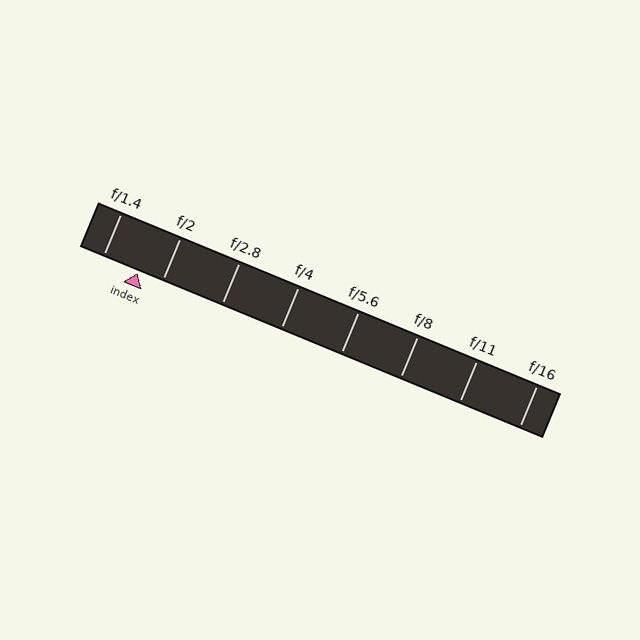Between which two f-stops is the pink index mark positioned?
The index mark is between f/1.4 and f/2.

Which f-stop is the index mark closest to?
The index mark is closest to f/2.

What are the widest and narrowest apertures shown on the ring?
The widest aperture shown is f/1.4 and the narrowest is f/16.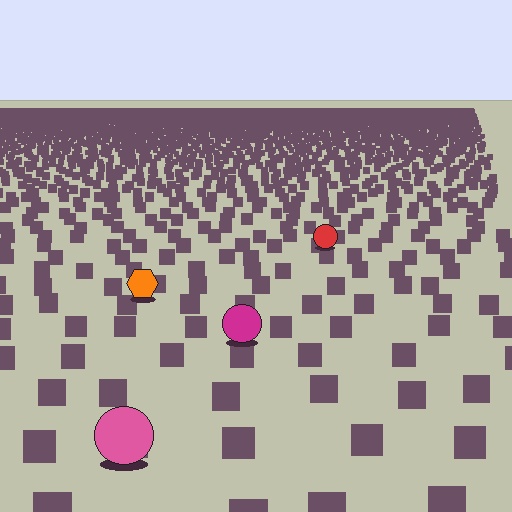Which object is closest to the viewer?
The pink circle is closest. The texture marks near it are larger and more spread out.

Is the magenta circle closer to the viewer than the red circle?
Yes. The magenta circle is closer — you can tell from the texture gradient: the ground texture is coarser near it.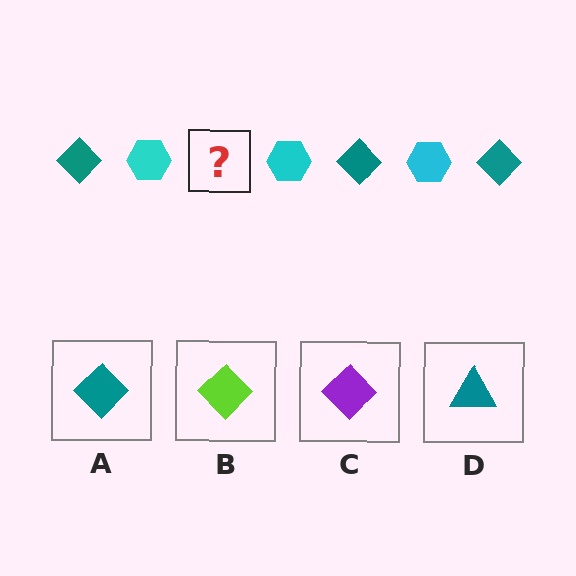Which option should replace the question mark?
Option A.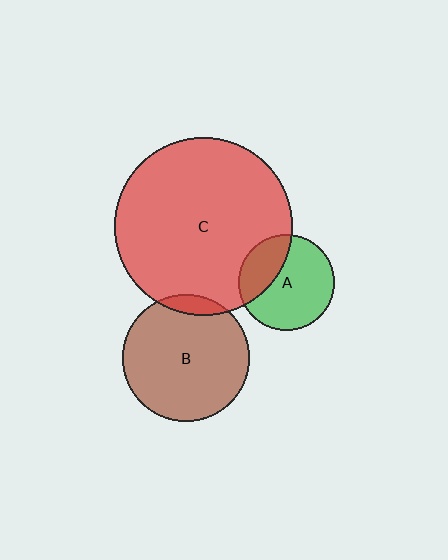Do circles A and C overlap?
Yes.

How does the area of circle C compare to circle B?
Approximately 2.0 times.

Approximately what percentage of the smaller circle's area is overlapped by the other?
Approximately 30%.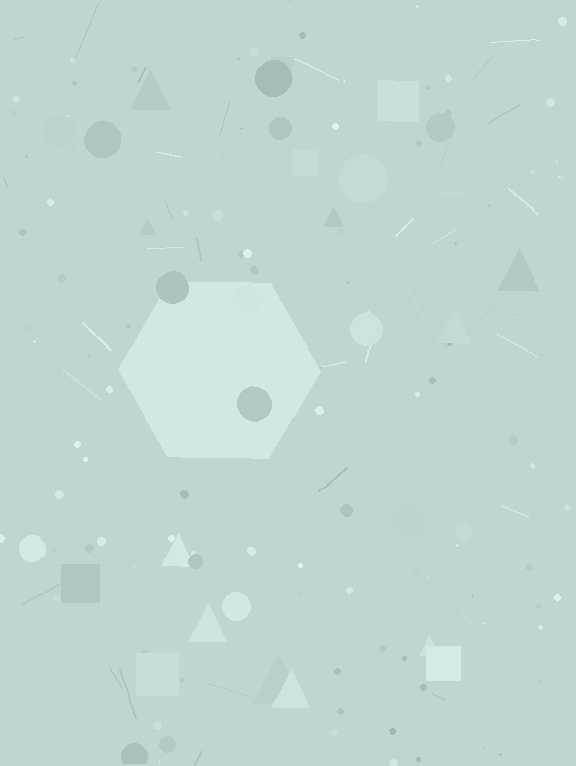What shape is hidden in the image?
A hexagon is hidden in the image.